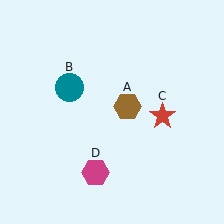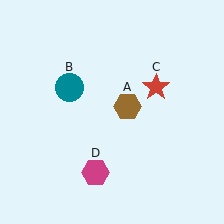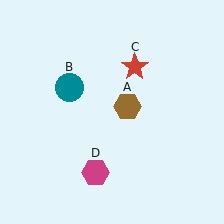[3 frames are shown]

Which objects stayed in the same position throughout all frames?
Brown hexagon (object A) and teal circle (object B) and magenta hexagon (object D) remained stationary.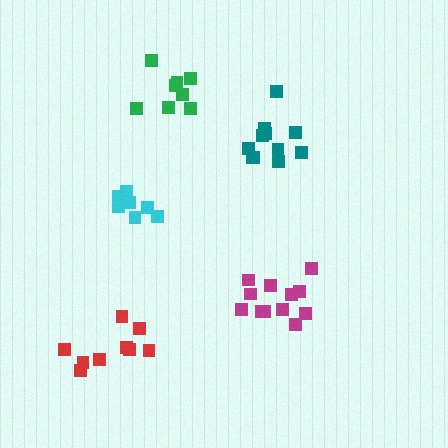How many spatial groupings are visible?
There are 5 spatial groupings.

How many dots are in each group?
Group 1: 9 dots, Group 2: 8 dots, Group 3: 11 dots, Group 4: 12 dots, Group 5: 7 dots (47 total).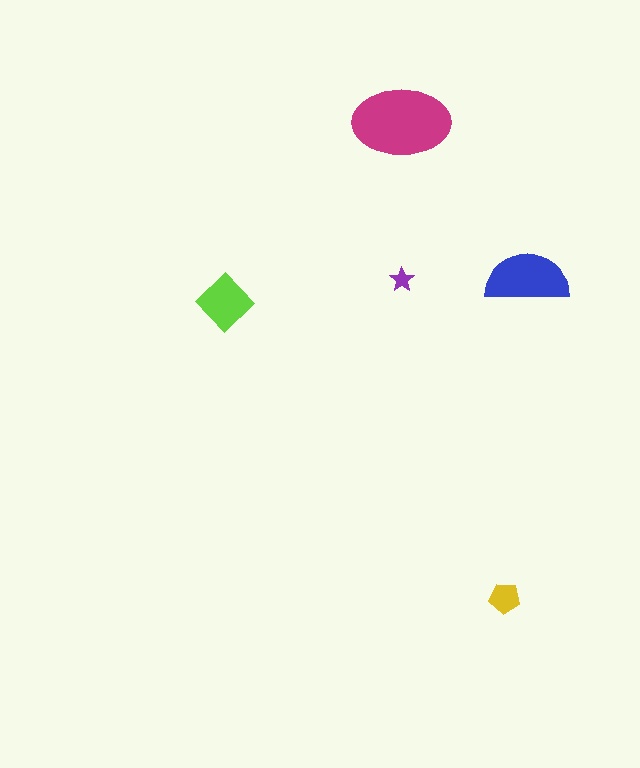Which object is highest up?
The magenta ellipse is topmost.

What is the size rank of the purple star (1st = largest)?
5th.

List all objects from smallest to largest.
The purple star, the yellow pentagon, the lime diamond, the blue semicircle, the magenta ellipse.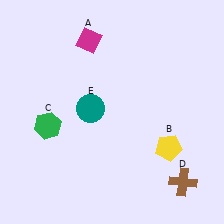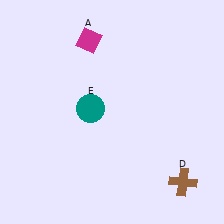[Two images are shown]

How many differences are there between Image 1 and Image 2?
There are 2 differences between the two images.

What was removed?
The yellow pentagon (B), the green hexagon (C) were removed in Image 2.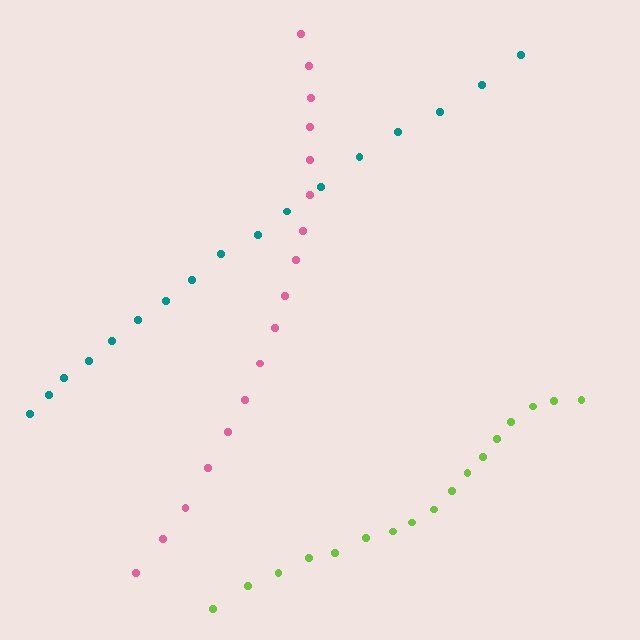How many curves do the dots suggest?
There are 3 distinct paths.